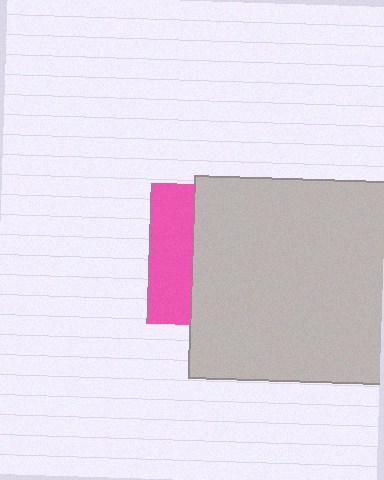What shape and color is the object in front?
The object in front is a light gray square.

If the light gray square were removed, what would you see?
You would see the complete pink square.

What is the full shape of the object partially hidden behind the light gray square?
The partially hidden object is a pink square.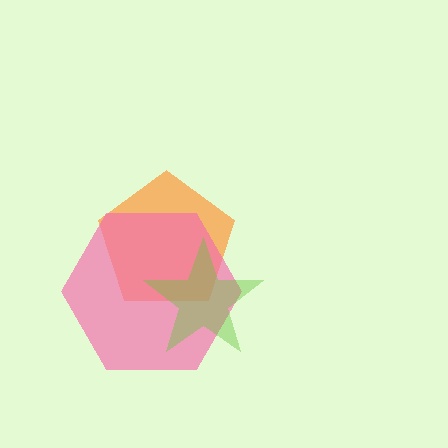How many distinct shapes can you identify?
There are 3 distinct shapes: an orange pentagon, a pink hexagon, a lime star.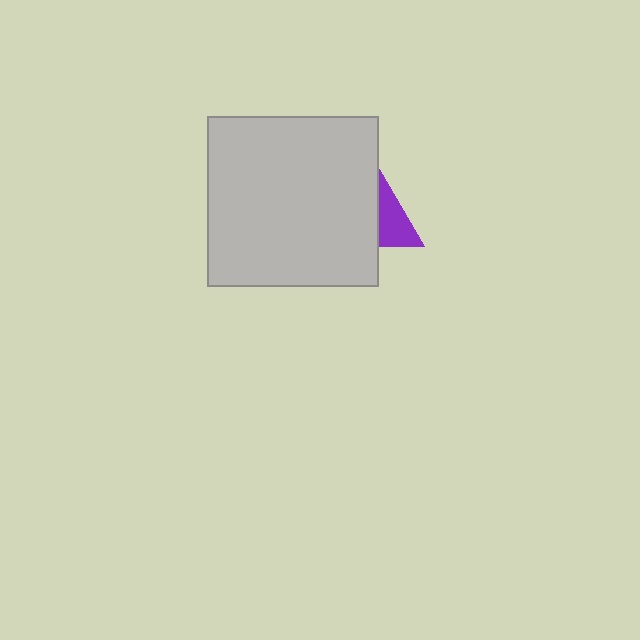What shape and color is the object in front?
The object in front is a light gray square.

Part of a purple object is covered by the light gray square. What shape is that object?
It is a triangle.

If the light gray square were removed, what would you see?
You would see the complete purple triangle.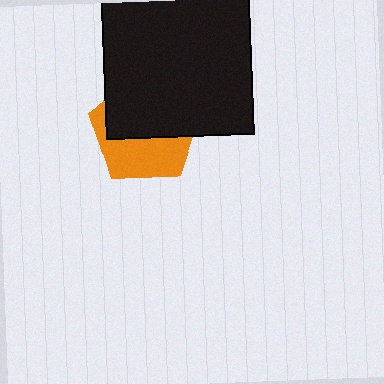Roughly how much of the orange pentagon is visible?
A small part of it is visible (roughly 43%).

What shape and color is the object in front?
The object in front is a black square.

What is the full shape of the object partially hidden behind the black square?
The partially hidden object is an orange pentagon.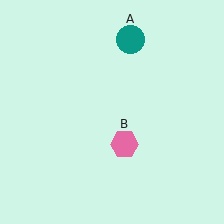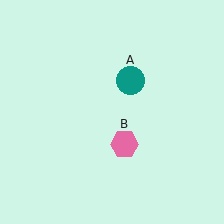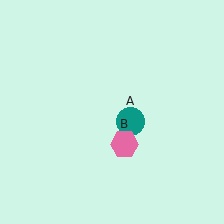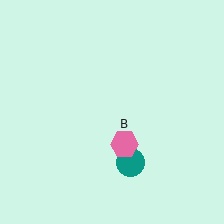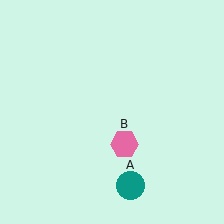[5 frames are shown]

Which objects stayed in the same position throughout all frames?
Pink hexagon (object B) remained stationary.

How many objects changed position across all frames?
1 object changed position: teal circle (object A).